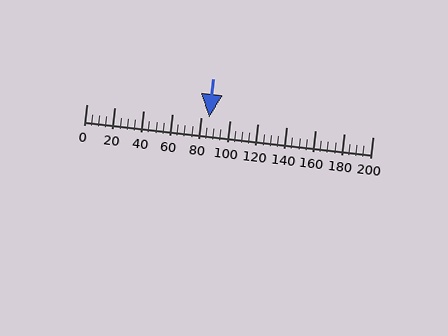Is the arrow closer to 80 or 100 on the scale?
The arrow is closer to 80.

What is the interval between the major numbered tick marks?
The major tick marks are spaced 20 units apart.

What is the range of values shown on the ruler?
The ruler shows values from 0 to 200.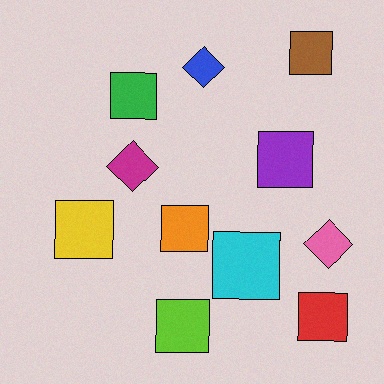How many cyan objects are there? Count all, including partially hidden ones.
There is 1 cyan object.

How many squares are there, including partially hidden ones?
There are 8 squares.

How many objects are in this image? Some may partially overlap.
There are 11 objects.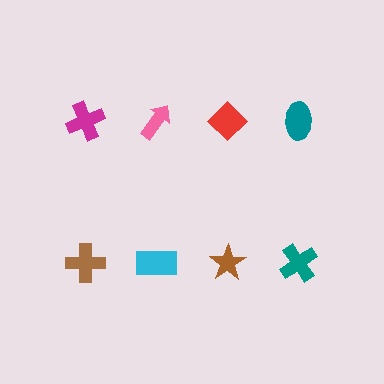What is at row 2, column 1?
A brown cross.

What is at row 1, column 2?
A pink arrow.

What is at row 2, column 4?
A teal cross.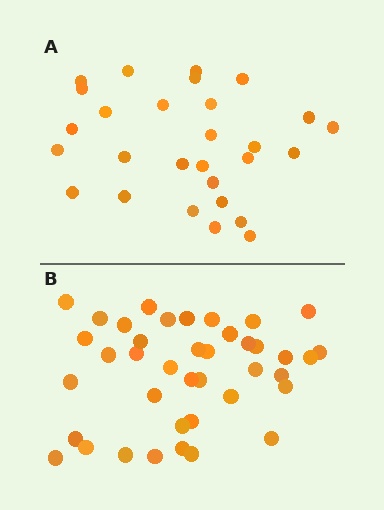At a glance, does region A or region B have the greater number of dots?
Region B (the bottom region) has more dots.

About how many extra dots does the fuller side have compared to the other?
Region B has roughly 12 or so more dots than region A.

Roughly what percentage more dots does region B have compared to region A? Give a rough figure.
About 45% more.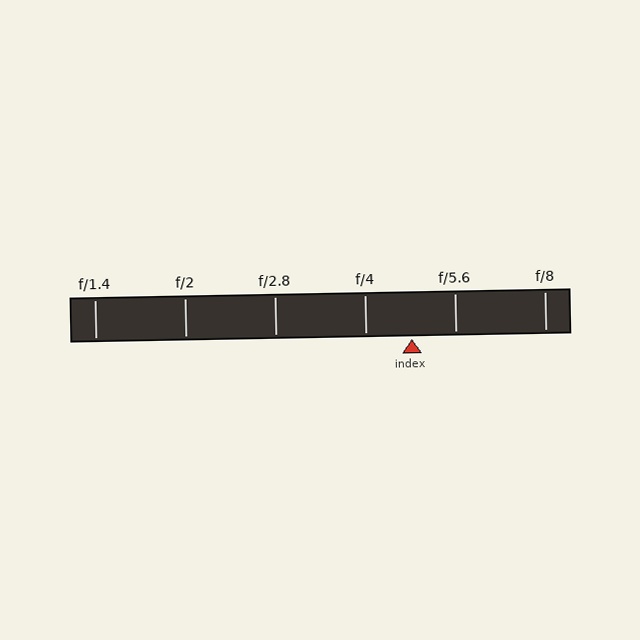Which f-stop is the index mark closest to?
The index mark is closest to f/5.6.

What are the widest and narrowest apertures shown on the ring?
The widest aperture shown is f/1.4 and the narrowest is f/8.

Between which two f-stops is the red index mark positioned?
The index mark is between f/4 and f/5.6.